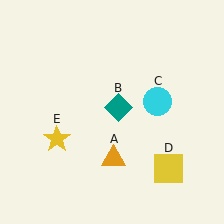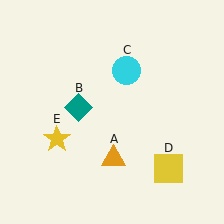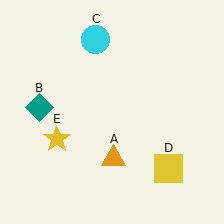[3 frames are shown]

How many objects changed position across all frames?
2 objects changed position: teal diamond (object B), cyan circle (object C).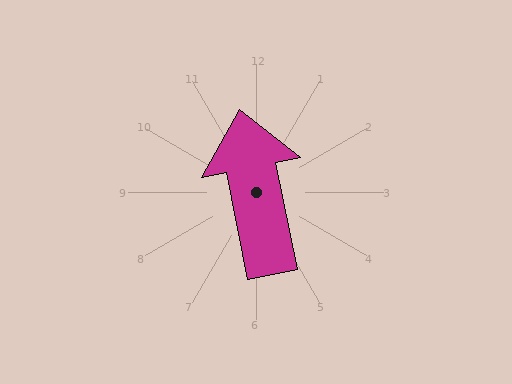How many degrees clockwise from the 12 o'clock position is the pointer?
Approximately 349 degrees.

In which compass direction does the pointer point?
North.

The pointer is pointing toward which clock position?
Roughly 12 o'clock.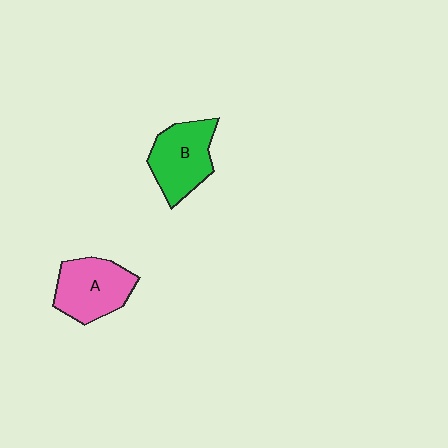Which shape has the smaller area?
Shape B (green).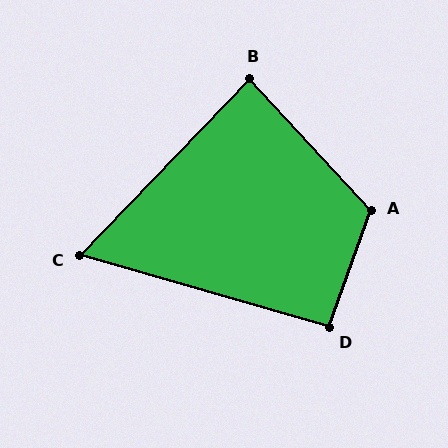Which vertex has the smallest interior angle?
C, at approximately 62 degrees.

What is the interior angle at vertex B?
Approximately 86 degrees (approximately right).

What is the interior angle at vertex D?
Approximately 94 degrees (approximately right).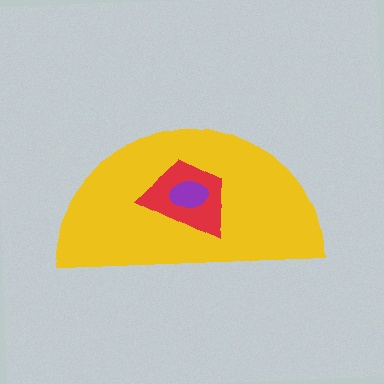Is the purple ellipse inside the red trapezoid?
Yes.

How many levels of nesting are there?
3.